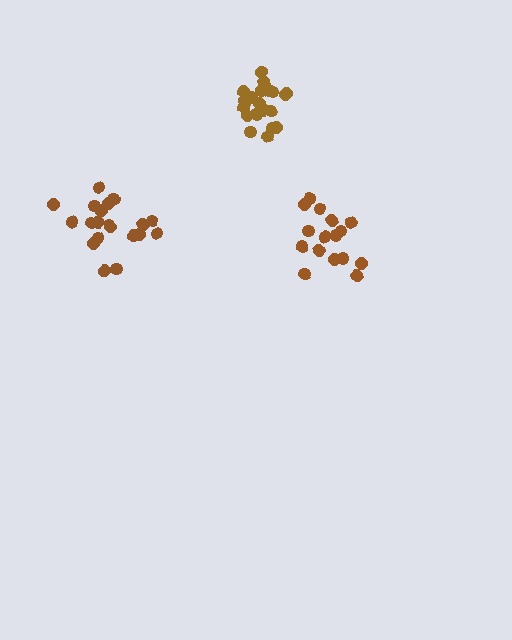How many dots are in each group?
Group 1: 21 dots, Group 2: 20 dots, Group 3: 16 dots (57 total).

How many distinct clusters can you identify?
There are 3 distinct clusters.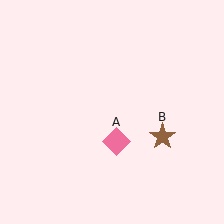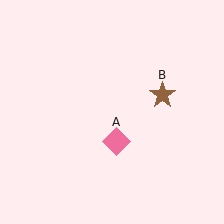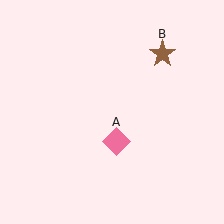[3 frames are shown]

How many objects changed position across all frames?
1 object changed position: brown star (object B).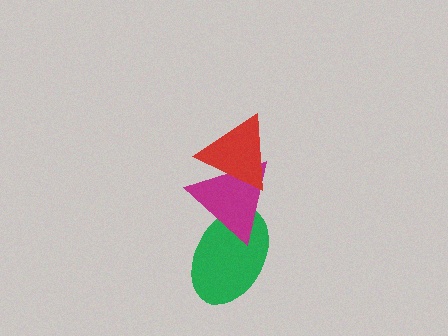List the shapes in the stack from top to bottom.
From top to bottom: the red triangle, the magenta triangle, the green ellipse.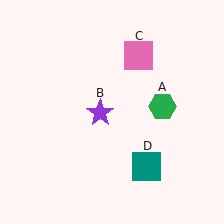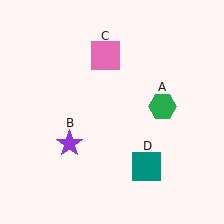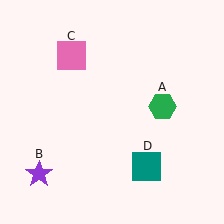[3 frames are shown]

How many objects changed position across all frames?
2 objects changed position: purple star (object B), pink square (object C).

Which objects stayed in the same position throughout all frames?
Green hexagon (object A) and teal square (object D) remained stationary.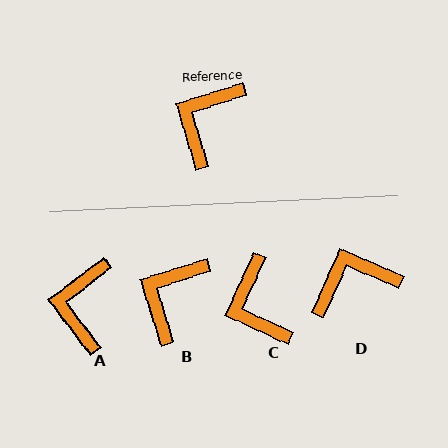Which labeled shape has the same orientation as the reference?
B.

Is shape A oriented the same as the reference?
No, it is off by about 20 degrees.